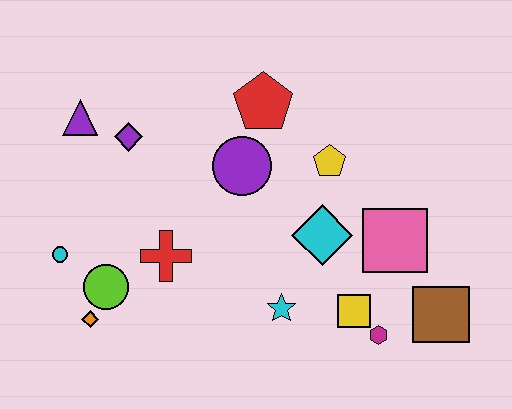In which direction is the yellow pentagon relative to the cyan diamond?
The yellow pentagon is above the cyan diamond.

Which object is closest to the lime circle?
The orange diamond is closest to the lime circle.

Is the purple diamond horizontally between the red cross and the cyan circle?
Yes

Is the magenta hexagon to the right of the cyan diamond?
Yes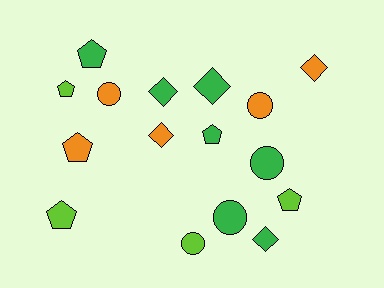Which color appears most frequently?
Green, with 7 objects.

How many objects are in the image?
There are 16 objects.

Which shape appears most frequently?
Pentagon, with 6 objects.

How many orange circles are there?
There are 2 orange circles.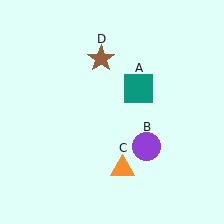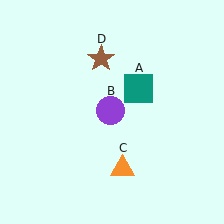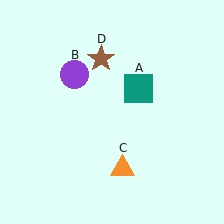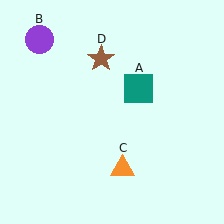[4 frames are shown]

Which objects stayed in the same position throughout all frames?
Teal square (object A) and orange triangle (object C) and brown star (object D) remained stationary.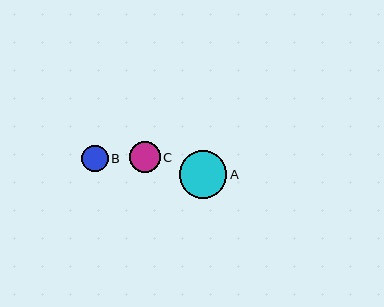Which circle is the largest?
Circle A is the largest with a size of approximately 48 pixels.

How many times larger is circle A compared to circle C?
Circle A is approximately 1.5 times the size of circle C.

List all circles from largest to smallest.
From largest to smallest: A, C, B.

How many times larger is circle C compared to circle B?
Circle C is approximately 1.2 times the size of circle B.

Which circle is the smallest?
Circle B is the smallest with a size of approximately 26 pixels.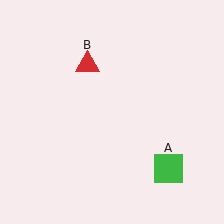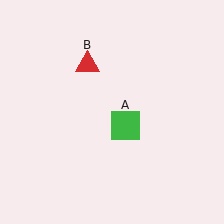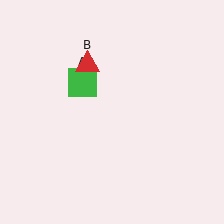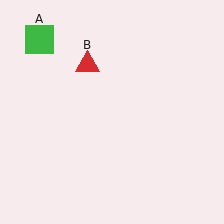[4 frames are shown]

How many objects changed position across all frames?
1 object changed position: green square (object A).